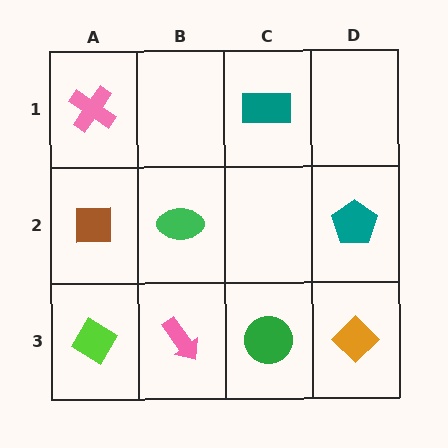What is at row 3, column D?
An orange diamond.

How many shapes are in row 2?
3 shapes.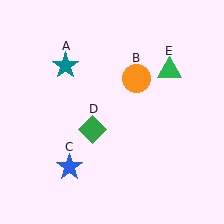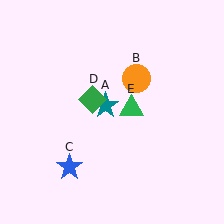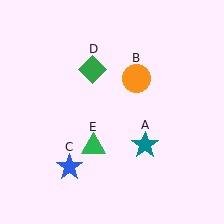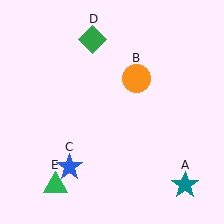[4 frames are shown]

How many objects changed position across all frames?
3 objects changed position: teal star (object A), green diamond (object D), green triangle (object E).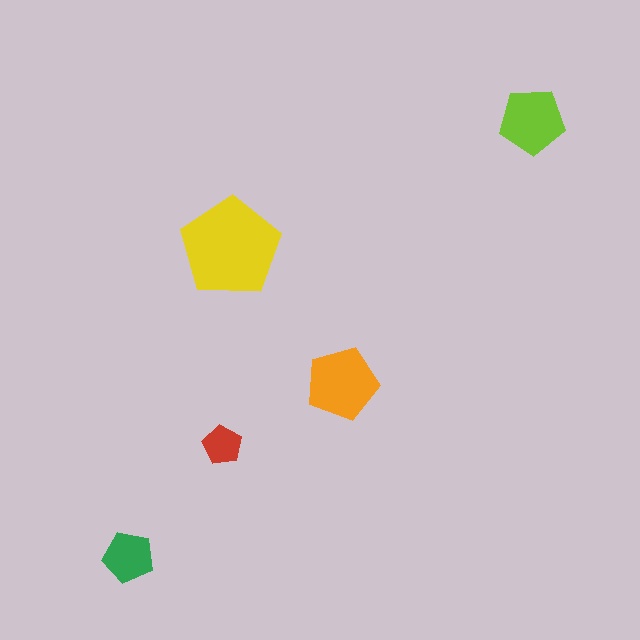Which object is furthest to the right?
The lime pentagon is rightmost.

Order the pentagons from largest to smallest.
the yellow one, the orange one, the lime one, the green one, the red one.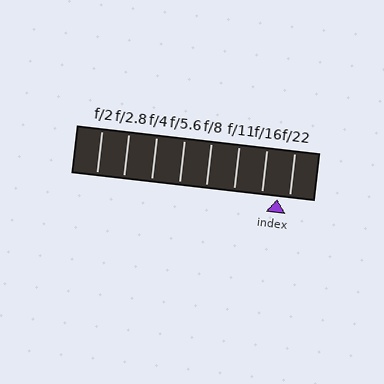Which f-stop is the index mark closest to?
The index mark is closest to f/22.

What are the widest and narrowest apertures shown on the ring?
The widest aperture shown is f/2 and the narrowest is f/22.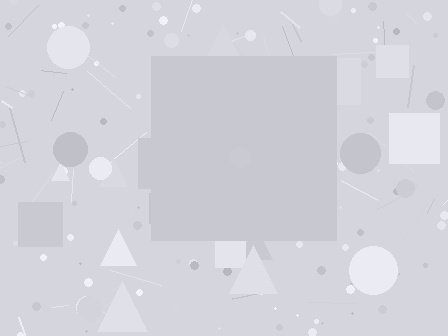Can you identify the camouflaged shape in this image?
The camouflaged shape is a square.